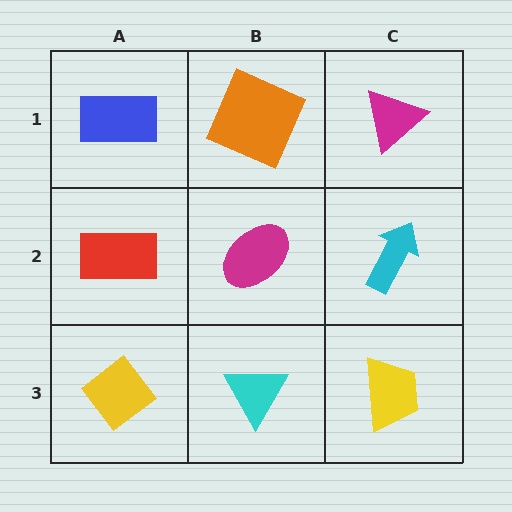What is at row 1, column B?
An orange square.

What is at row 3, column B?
A cyan triangle.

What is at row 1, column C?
A magenta triangle.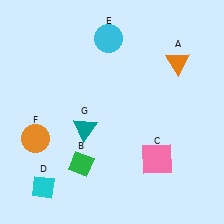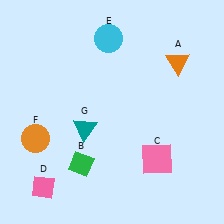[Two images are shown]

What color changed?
The diamond (D) changed from cyan in Image 1 to pink in Image 2.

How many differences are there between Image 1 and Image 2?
There is 1 difference between the two images.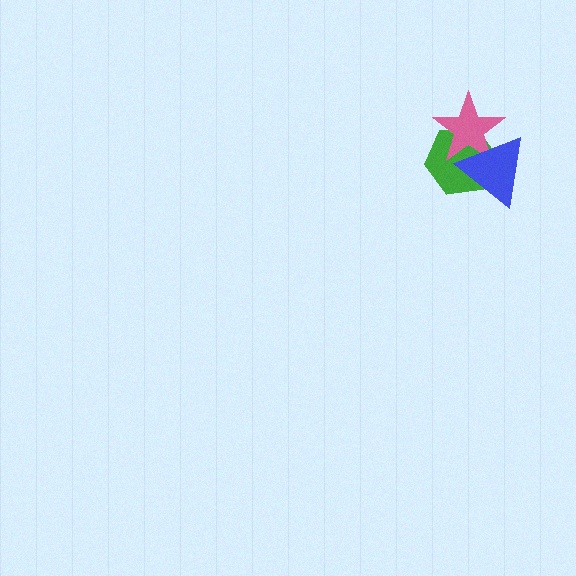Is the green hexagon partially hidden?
Yes, it is partially covered by another shape.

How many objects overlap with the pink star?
2 objects overlap with the pink star.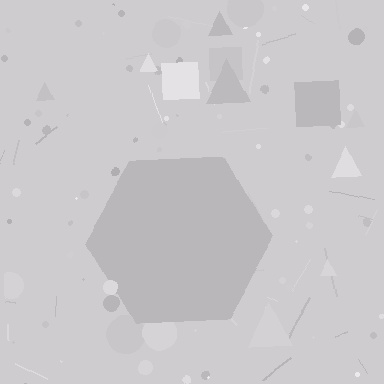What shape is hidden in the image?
A hexagon is hidden in the image.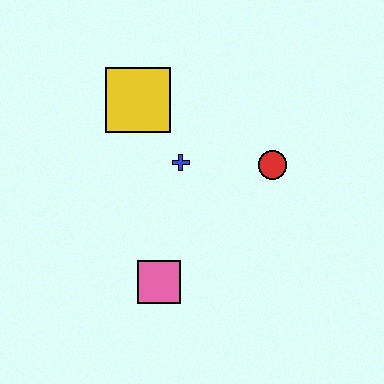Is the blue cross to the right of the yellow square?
Yes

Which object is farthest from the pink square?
The yellow square is farthest from the pink square.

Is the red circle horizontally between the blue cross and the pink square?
No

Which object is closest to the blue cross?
The yellow square is closest to the blue cross.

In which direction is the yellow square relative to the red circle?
The yellow square is to the left of the red circle.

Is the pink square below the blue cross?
Yes